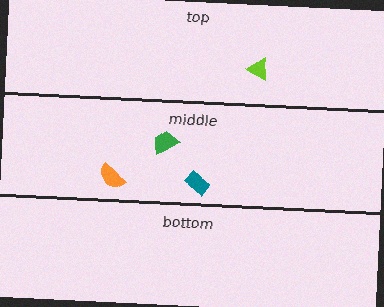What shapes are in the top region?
The lime triangle.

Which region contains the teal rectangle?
The middle region.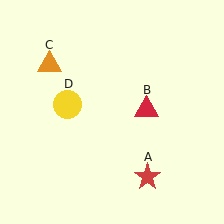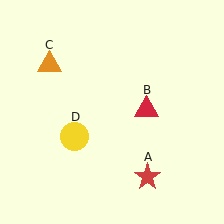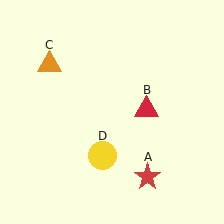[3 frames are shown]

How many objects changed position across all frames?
1 object changed position: yellow circle (object D).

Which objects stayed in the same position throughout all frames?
Red star (object A) and red triangle (object B) and orange triangle (object C) remained stationary.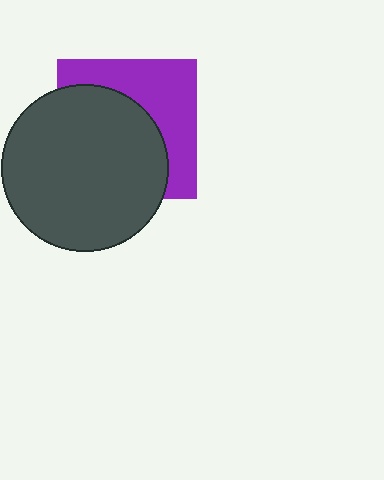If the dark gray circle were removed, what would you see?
You would see the complete purple square.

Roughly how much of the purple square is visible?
A small part of it is visible (roughly 43%).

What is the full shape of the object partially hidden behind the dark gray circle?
The partially hidden object is a purple square.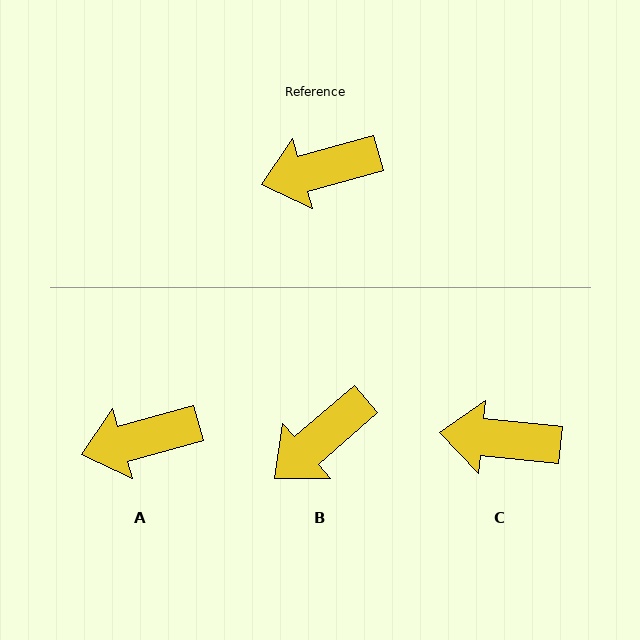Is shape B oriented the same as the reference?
No, it is off by about 25 degrees.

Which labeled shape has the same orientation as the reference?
A.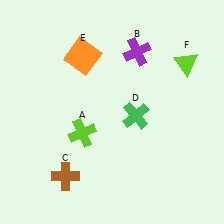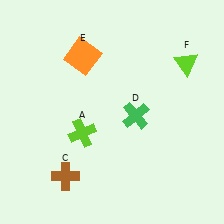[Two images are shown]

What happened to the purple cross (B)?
The purple cross (B) was removed in Image 2. It was in the top-right area of Image 1.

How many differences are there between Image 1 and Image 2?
There is 1 difference between the two images.